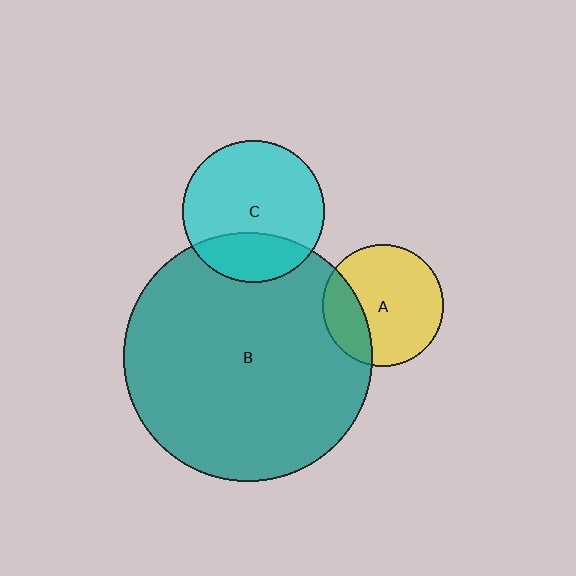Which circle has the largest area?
Circle B (teal).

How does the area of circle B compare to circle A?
Approximately 4.2 times.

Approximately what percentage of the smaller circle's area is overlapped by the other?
Approximately 25%.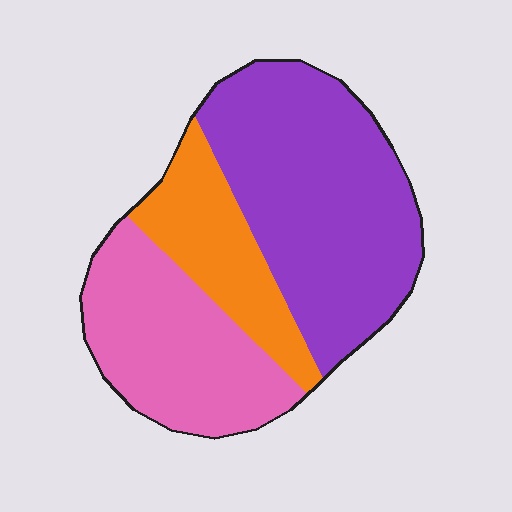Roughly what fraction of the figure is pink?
Pink covers roughly 30% of the figure.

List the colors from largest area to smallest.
From largest to smallest: purple, pink, orange.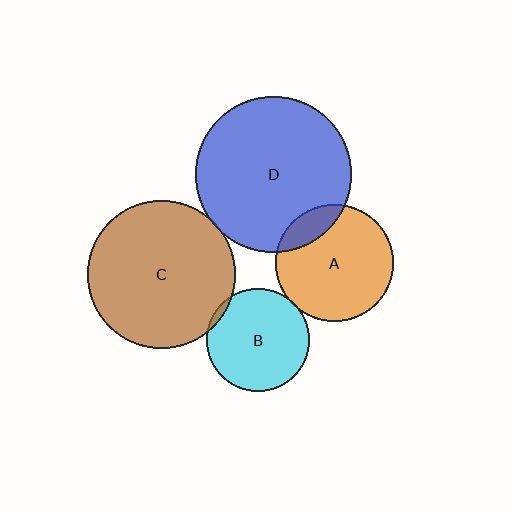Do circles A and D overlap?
Yes.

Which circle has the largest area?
Circle D (blue).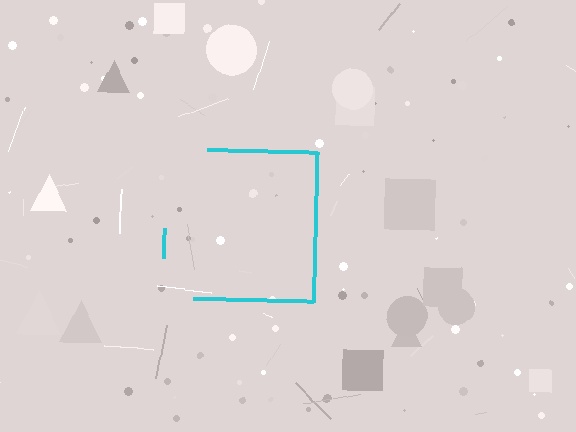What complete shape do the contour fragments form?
The contour fragments form a square.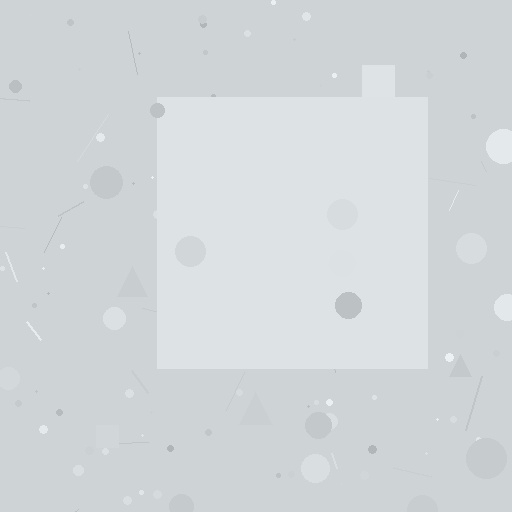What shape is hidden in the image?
A square is hidden in the image.